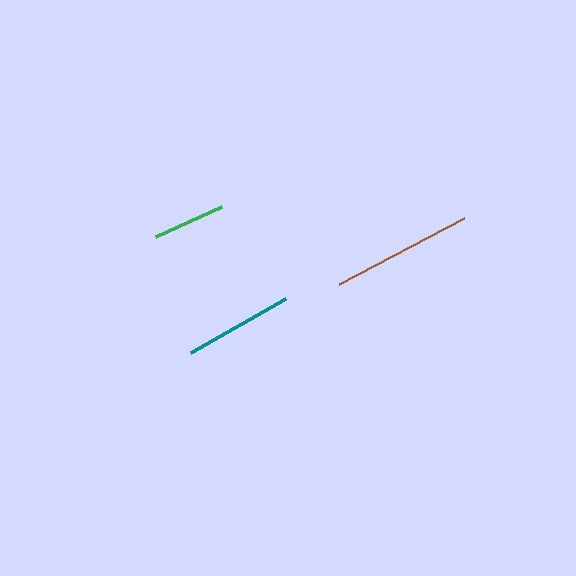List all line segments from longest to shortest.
From longest to shortest: brown, teal, green.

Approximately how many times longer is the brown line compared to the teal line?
The brown line is approximately 1.3 times the length of the teal line.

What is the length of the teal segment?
The teal segment is approximately 110 pixels long.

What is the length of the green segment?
The green segment is approximately 72 pixels long.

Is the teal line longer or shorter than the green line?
The teal line is longer than the green line.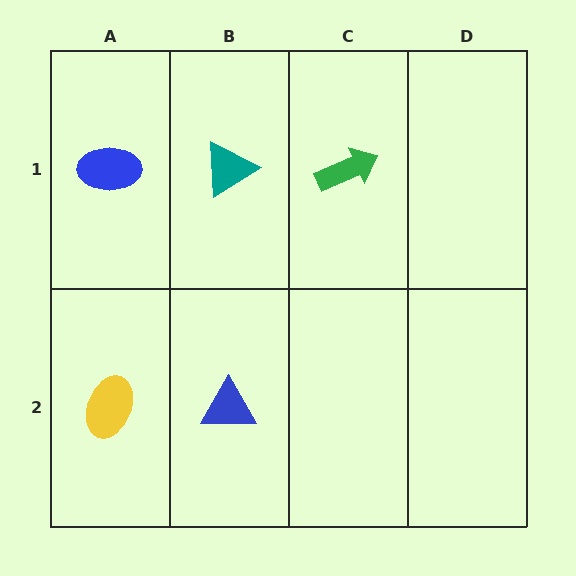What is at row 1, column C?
A green arrow.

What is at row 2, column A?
A yellow ellipse.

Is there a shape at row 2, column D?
No, that cell is empty.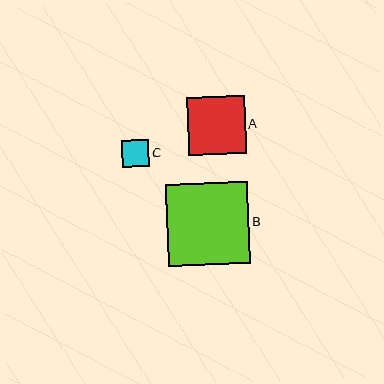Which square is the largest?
Square B is the largest with a size of approximately 82 pixels.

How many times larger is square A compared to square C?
Square A is approximately 2.2 times the size of square C.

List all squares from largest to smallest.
From largest to smallest: B, A, C.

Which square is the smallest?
Square C is the smallest with a size of approximately 27 pixels.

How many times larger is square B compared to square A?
Square B is approximately 1.4 times the size of square A.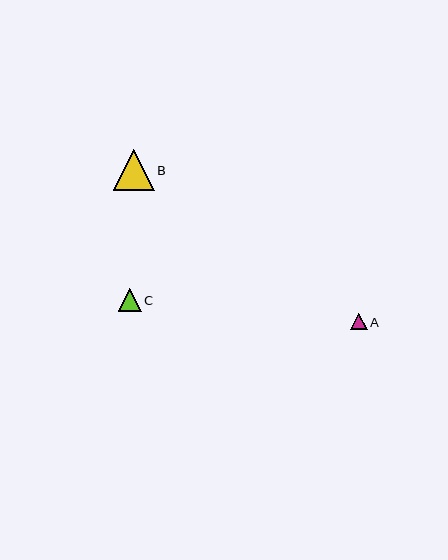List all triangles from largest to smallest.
From largest to smallest: B, C, A.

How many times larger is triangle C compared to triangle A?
Triangle C is approximately 1.4 times the size of triangle A.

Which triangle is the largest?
Triangle B is the largest with a size of approximately 41 pixels.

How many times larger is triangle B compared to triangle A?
Triangle B is approximately 2.5 times the size of triangle A.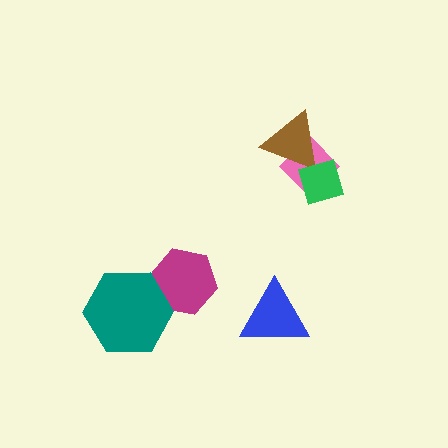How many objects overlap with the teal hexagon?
1 object overlaps with the teal hexagon.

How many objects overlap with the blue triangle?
0 objects overlap with the blue triangle.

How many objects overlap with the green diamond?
2 objects overlap with the green diamond.